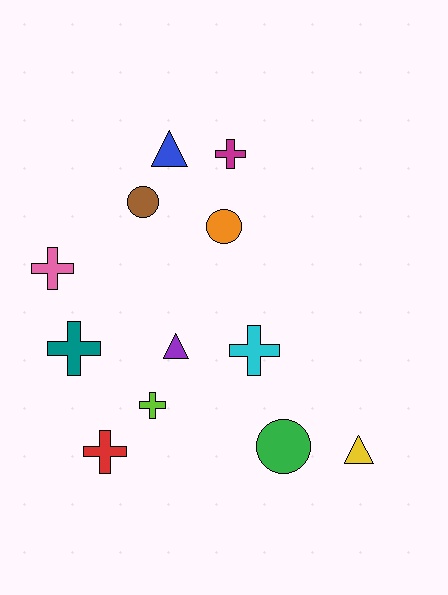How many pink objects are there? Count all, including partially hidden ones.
There is 1 pink object.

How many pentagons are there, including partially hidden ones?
There are no pentagons.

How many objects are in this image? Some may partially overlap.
There are 12 objects.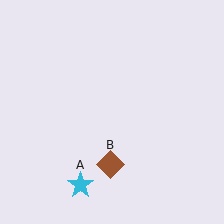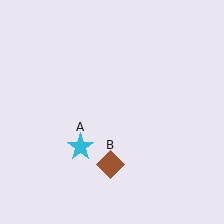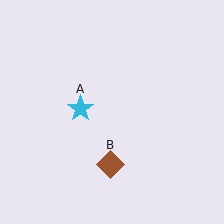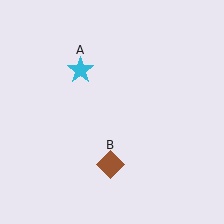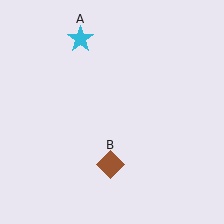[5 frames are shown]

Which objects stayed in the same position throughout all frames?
Brown diamond (object B) remained stationary.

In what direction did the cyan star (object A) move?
The cyan star (object A) moved up.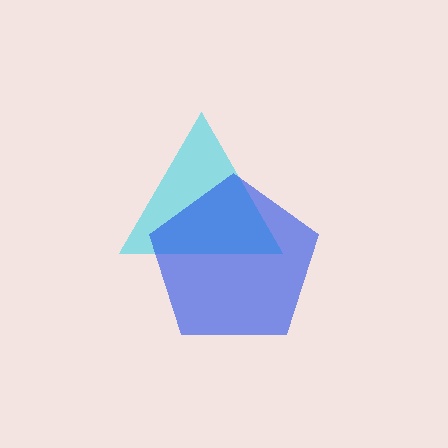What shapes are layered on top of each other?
The layered shapes are: a cyan triangle, a blue pentagon.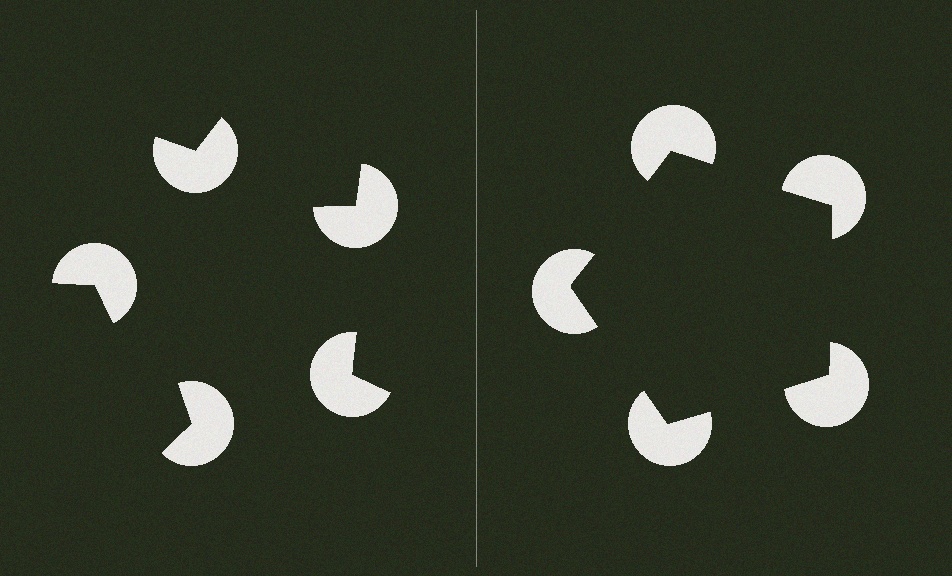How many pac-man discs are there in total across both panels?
10 — 5 on each side.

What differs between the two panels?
The pac-man discs are positioned identically on both sides; only the wedge orientations differ. On the right they align to a pentagon; on the left they are misaligned.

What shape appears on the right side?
An illusory pentagon.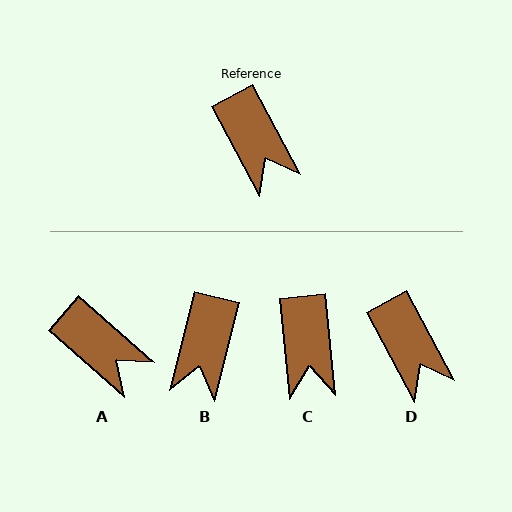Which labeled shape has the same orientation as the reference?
D.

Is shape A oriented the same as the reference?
No, it is off by about 21 degrees.